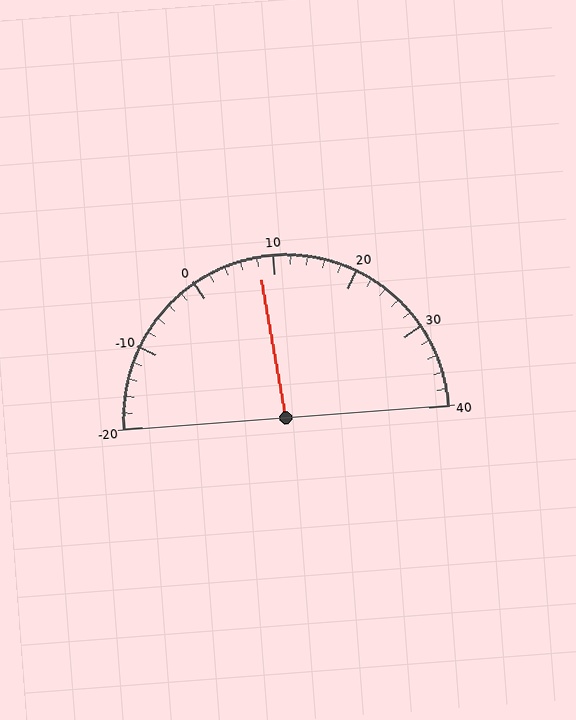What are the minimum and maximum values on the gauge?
The gauge ranges from -20 to 40.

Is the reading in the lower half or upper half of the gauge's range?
The reading is in the lower half of the range (-20 to 40).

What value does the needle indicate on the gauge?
The needle indicates approximately 8.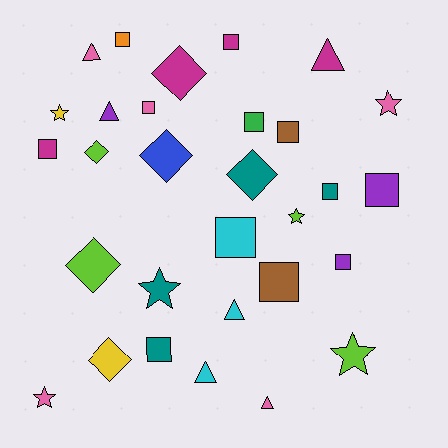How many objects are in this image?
There are 30 objects.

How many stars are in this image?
There are 6 stars.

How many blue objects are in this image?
There is 1 blue object.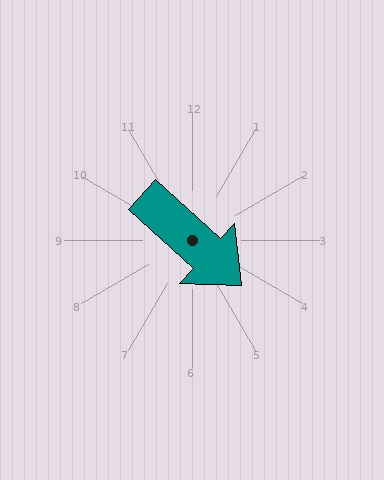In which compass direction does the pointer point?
Southeast.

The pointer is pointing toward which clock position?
Roughly 4 o'clock.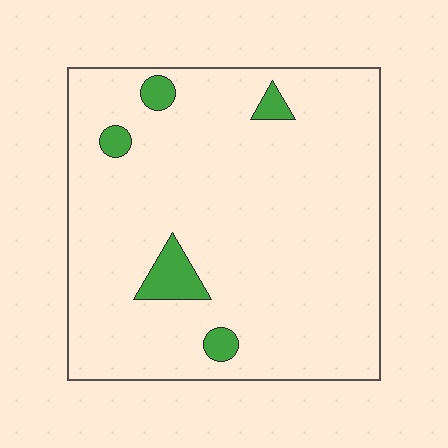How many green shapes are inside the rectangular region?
5.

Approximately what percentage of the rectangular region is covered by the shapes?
Approximately 5%.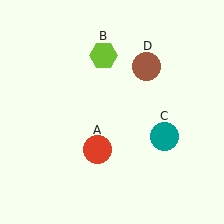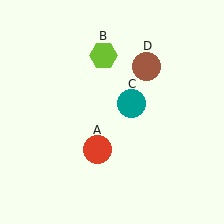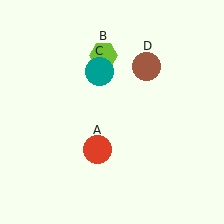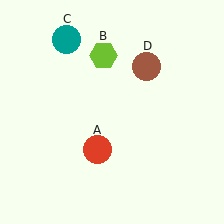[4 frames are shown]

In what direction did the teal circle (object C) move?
The teal circle (object C) moved up and to the left.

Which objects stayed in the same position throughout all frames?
Red circle (object A) and lime hexagon (object B) and brown circle (object D) remained stationary.